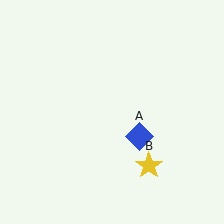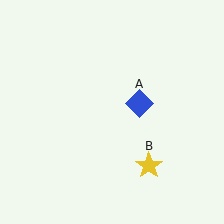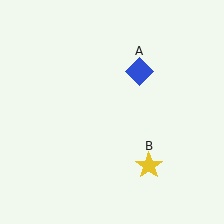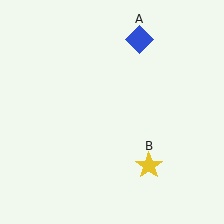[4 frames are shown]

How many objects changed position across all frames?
1 object changed position: blue diamond (object A).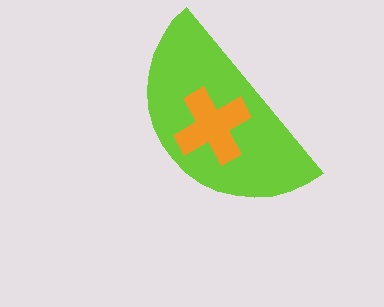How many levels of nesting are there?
2.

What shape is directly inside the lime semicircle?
The orange cross.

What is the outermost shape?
The lime semicircle.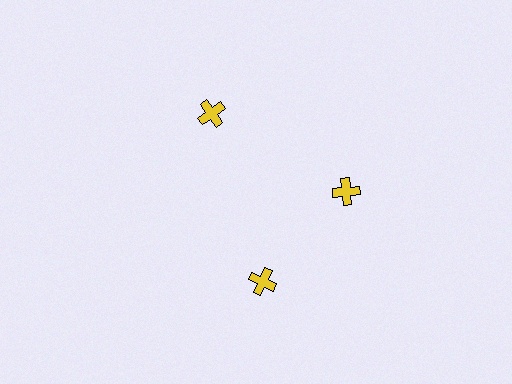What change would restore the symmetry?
The symmetry would be restored by rotating it back into even spacing with its neighbors so that all 3 crosses sit at equal angles and equal distance from the center.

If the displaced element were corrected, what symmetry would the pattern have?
It would have 3-fold rotational symmetry — the pattern would map onto itself every 120 degrees.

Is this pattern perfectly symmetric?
No. The 3 yellow crosses are arranged in a ring, but one element near the 7 o'clock position is rotated out of alignment along the ring, breaking the 3-fold rotational symmetry.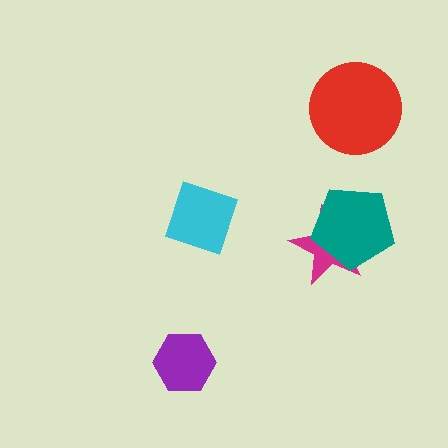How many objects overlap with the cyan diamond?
0 objects overlap with the cyan diamond.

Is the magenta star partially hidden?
Yes, it is partially covered by another shape.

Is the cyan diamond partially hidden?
No, no other shape covers it.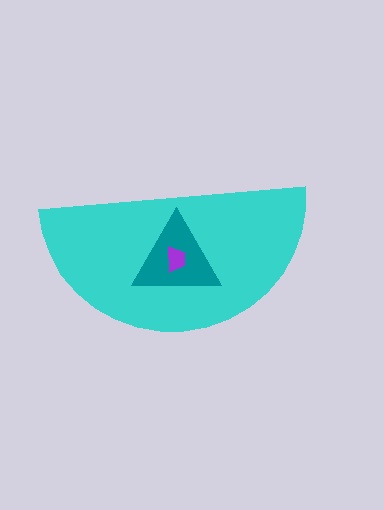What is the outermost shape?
The cyan semicircle.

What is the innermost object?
The purple trapezoid.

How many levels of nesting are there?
3.